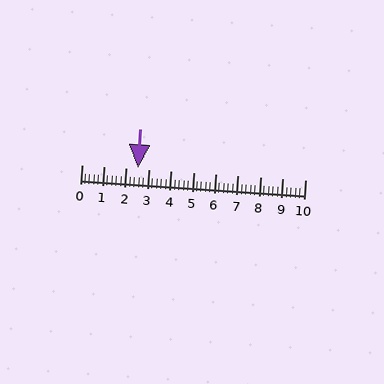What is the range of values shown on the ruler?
The ruler shows values from 0 to 10.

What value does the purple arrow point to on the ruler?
The purple arrow points to approximately 2.5.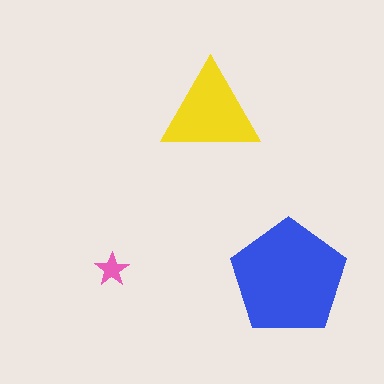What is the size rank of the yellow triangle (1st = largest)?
2nd.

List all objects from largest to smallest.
The blue pentagon, the yellow triangle, the pink star.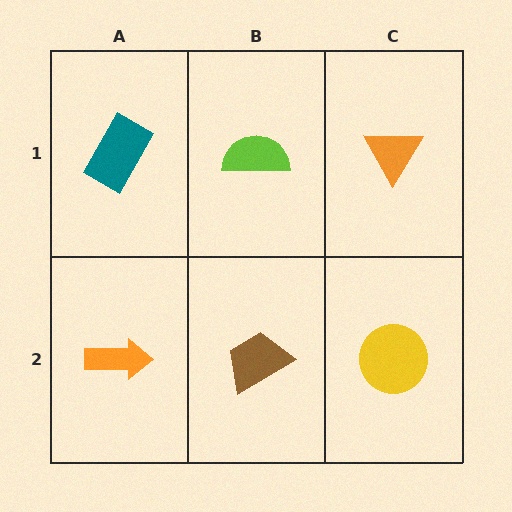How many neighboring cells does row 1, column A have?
2.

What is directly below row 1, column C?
A yellow circle.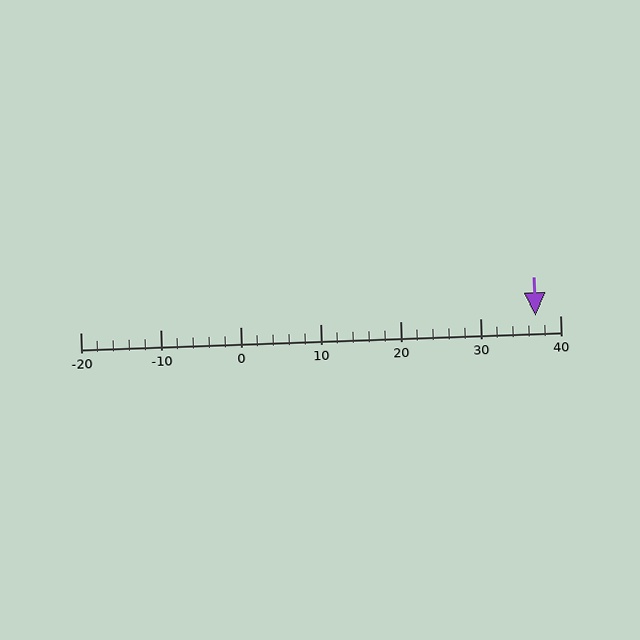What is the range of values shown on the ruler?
The ruler shows values from -20 to 40.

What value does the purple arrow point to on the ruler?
The purple arrow points to approximately 37.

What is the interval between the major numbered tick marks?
The major tick marks are spaced 10 units apart.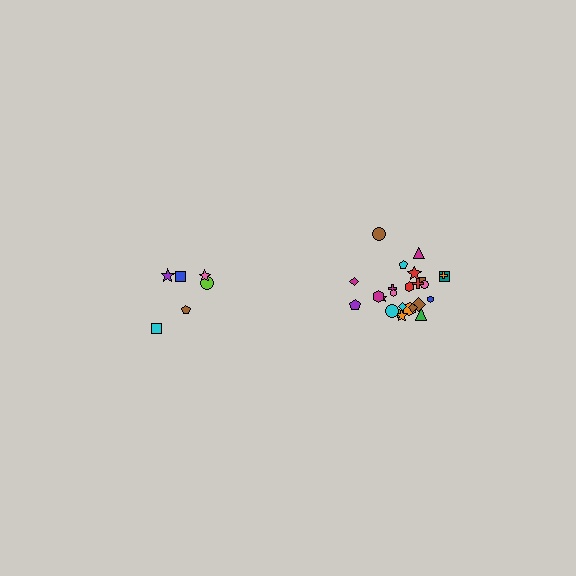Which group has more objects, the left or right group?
The right group.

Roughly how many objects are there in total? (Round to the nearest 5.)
Roughly 30 objects in total.